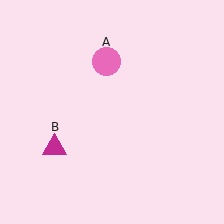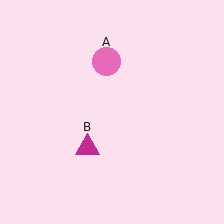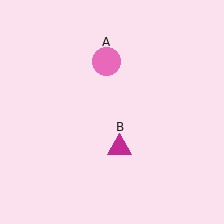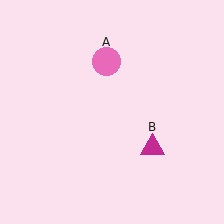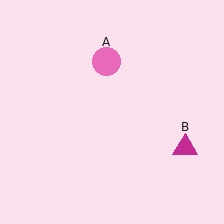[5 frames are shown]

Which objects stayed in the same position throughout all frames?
Pink circle (object A) remained stationary.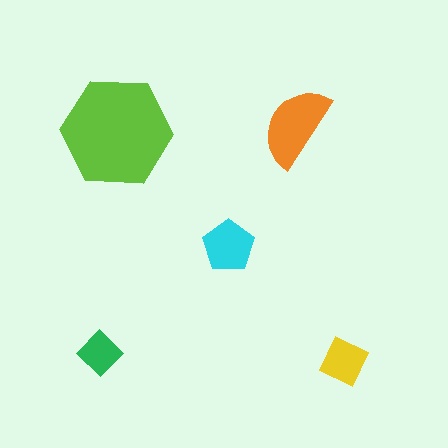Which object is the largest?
The lime hexagon.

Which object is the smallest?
The green diamond.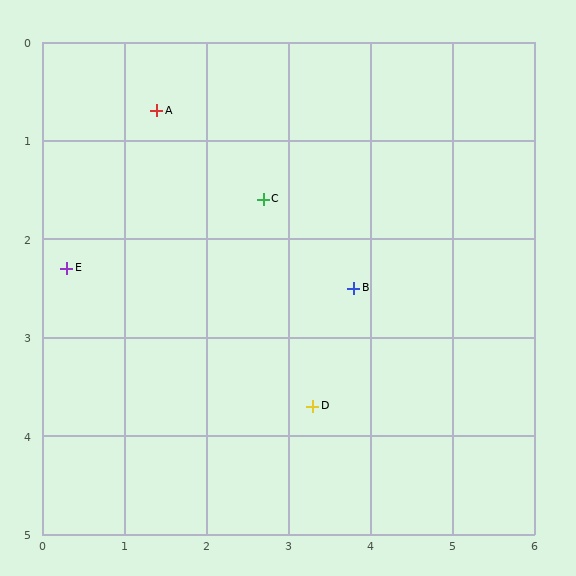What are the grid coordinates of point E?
Point E is at approximately (0.3, 2.3).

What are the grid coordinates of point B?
Point B is at approximately (3.8, 2.5).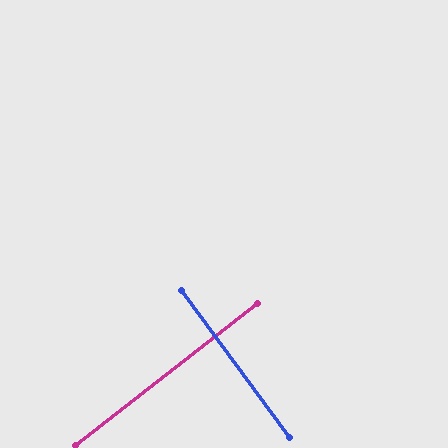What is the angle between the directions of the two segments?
Approximately 88 degrees.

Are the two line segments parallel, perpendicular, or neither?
Perpendicular — they meet at approximately 88°.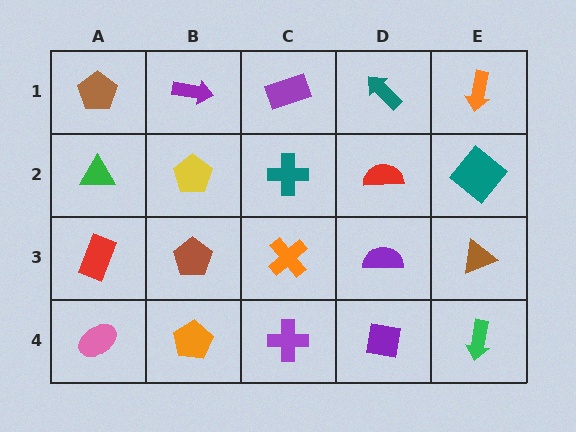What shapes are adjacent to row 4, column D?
A purple semicircle (row 3, column D), a purple cross (row 4, column C), a green arrow (row 4, column E).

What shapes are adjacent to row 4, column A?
A red rectangle (row 3, column A), an orange pentagon (row 4, column B).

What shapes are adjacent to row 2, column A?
A brown pentagon (row 1, column A), a red rectangle (row 3, column A), a yellow pentagon (row 2, column B).